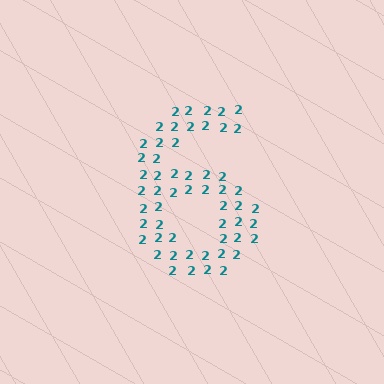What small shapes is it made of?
It is made of small digit 2's.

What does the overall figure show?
The overall figure shows the digit 6.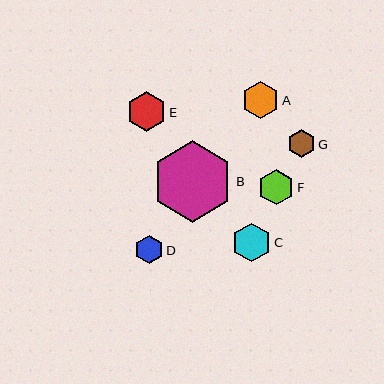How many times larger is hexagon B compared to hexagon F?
Hexagon B is approximately 2.3 times the size of hexagon F.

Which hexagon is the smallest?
Hexagon G is the smallest with a size of approximately 28 pixels.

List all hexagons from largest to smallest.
From largest to smallest: B, E, C, A, F, D, G.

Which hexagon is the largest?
Hexagon B is the largest with a size of approximately 81 pixels.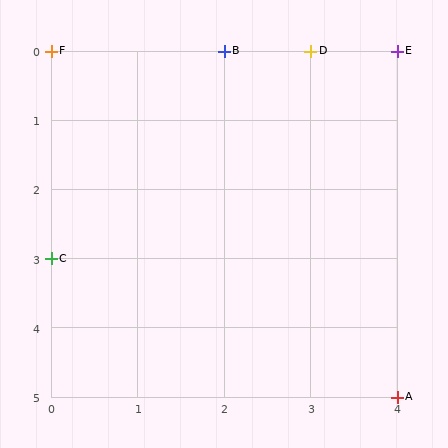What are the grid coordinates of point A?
Point A is at grid coordinates (4, 5).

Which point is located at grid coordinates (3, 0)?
Point D is at (3, 0).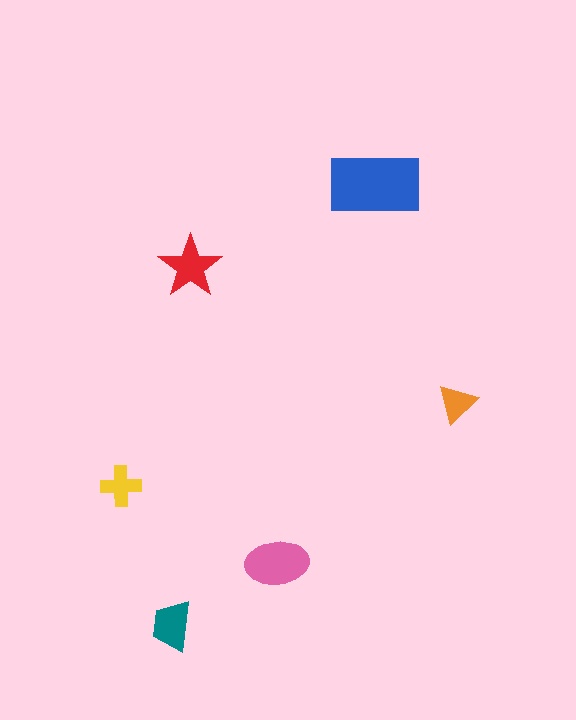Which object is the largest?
The blue rectangle.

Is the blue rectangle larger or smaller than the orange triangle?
Larger.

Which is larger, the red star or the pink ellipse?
The pink ellipse.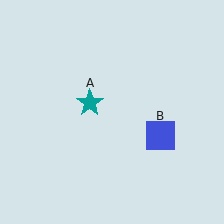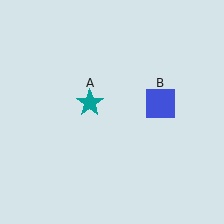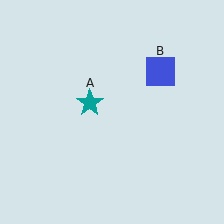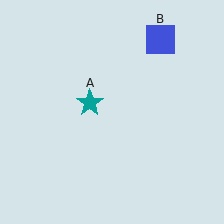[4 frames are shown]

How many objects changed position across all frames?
1 object changed position: blue square (object B).